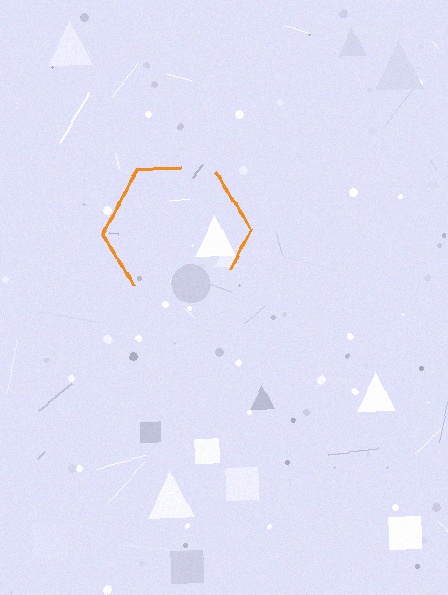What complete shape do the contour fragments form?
The contour fragments form a hexagon.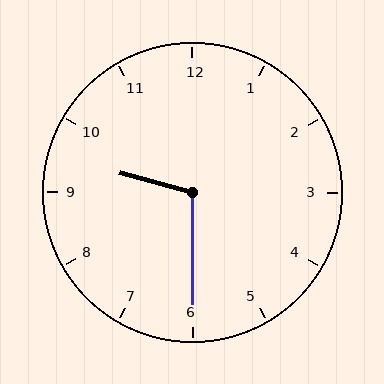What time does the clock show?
9:30.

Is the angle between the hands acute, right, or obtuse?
It is obtuse.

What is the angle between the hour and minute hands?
Approximately 105 degrees.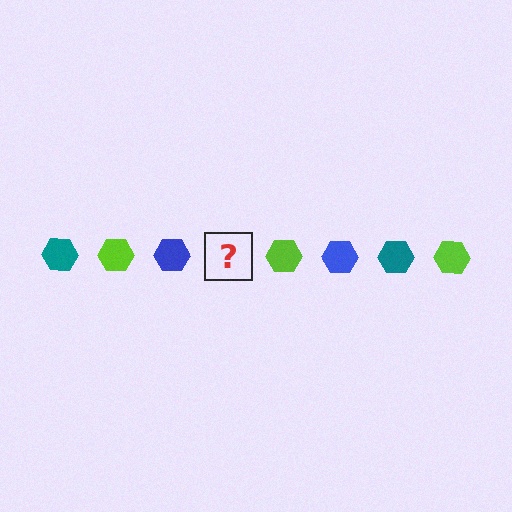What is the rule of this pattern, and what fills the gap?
The rule is that the pattern cycles through teal, lime, blue hexagons. The gap should be filled with a teal hexagon.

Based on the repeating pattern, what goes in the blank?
The blank should be a teal hexagon.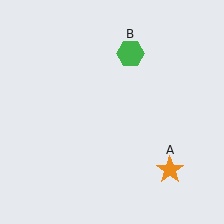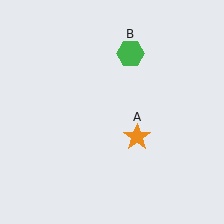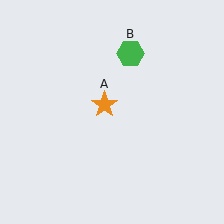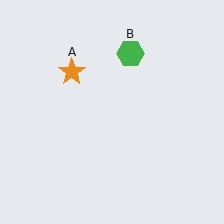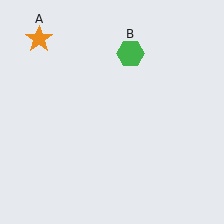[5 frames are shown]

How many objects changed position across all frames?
1 object changed position: orange star (object A).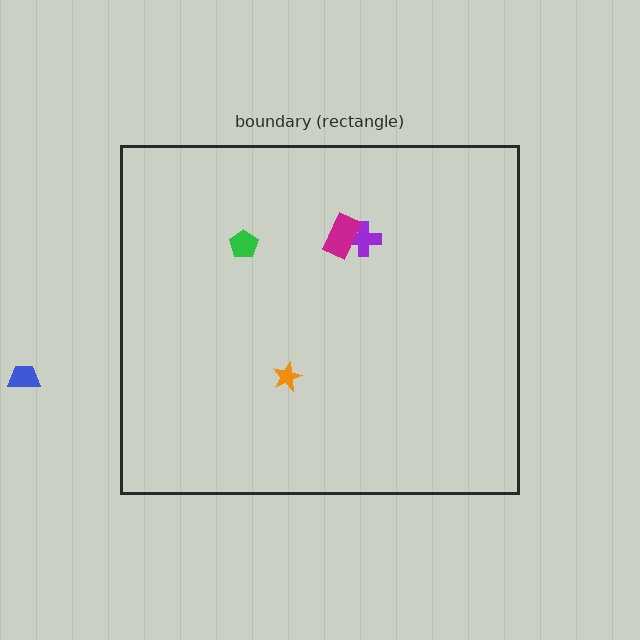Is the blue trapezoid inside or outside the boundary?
Outside.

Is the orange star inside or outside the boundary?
Inside.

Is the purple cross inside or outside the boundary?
Inside.